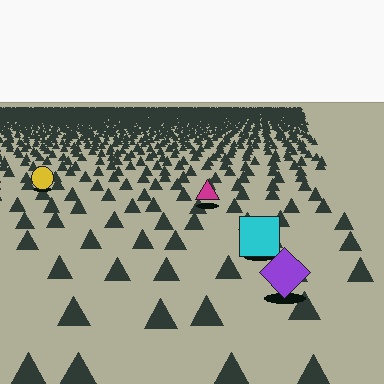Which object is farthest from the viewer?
The yellow circle is farthest from the viewer. It appears smaller and the ground texture around it is denser.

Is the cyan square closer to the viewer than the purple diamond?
No. The purple diamond is closer — you can tell from the texture gradient: the ground texture is coarser near it.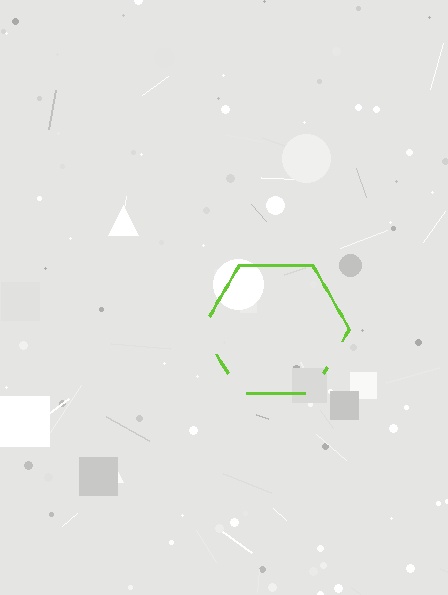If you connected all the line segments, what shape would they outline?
They would outline a hexagon.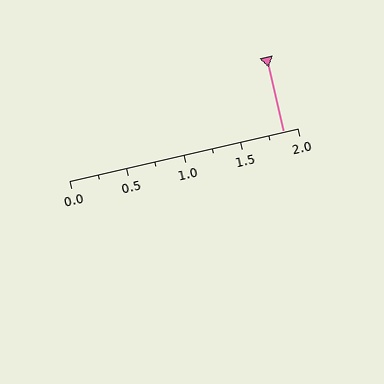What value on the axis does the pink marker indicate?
The marker indicates approximately 1.88.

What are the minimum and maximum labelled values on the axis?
The axis runs from 0.0 to 2.0.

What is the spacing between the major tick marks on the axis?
The major ticks are spaced 0.5 apart.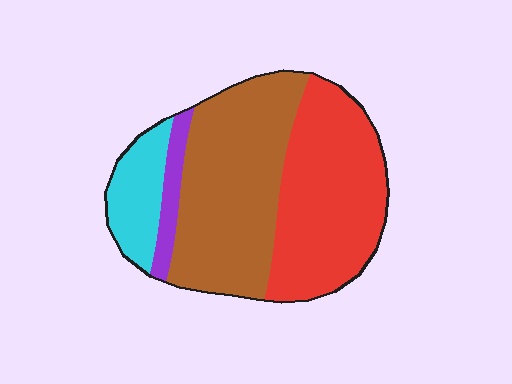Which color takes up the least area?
Purple, at roughly 5%.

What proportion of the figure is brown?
Brown covers 42% of the figure.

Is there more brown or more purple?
Brown.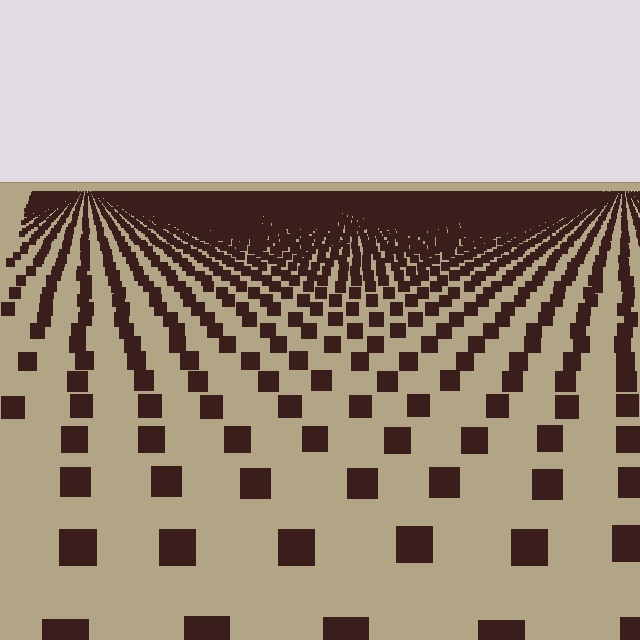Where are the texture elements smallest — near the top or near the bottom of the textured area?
Near the top.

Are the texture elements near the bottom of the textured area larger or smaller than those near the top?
Larger. Near the bottom, elements are closer to the viewer and appear at a bigger on-screen size.